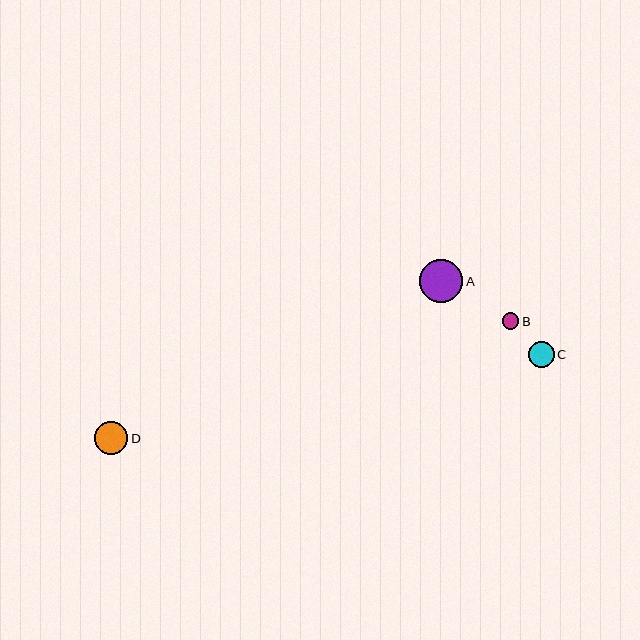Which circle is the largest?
Circle A is the largest with a size of approximately 43 pixels.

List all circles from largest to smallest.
From largest to smallest: A, D, C, B.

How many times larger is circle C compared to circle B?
Circle C is approximately 1.5 times the size of circle B.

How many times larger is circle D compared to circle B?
Circle D is approximately 2.0 times the size of circle B.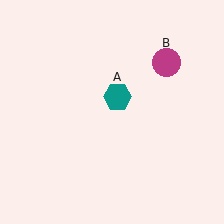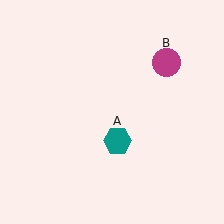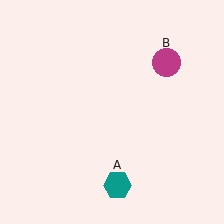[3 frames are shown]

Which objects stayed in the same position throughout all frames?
Magenta circle (object B) remained stationary.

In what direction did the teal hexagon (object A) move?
The teal hexagon (object A) moved down.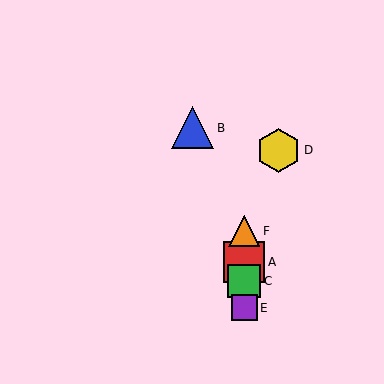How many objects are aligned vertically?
4 objects (A, C, E, F) are aligned vertically.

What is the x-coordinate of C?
Object C is at x≈244.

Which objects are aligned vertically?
Objects A, C, E, F are aligned vertically.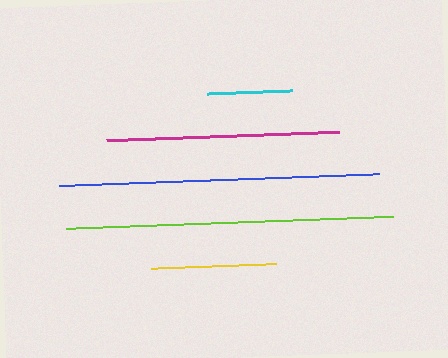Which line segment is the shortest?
The cyan line is the shortest at approximately 85 pixels.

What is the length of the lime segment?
The lime segment is approximately 327 pixels long.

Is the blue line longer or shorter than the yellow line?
The blue line is longer than the yellow line.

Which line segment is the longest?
The lime line is the longest at approximately 327 pixels.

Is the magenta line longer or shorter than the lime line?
The lime line is longer than the magenta line.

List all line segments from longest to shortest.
From longest to shortest: lime, blue, magenta, yellow, cyan.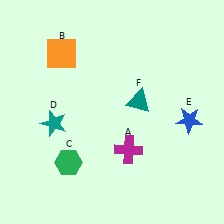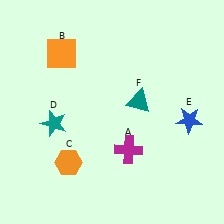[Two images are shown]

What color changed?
The hexagon (C) changed from green in Image 1 to orange in Image 2.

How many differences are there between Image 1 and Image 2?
There is 1 difference between the two images.